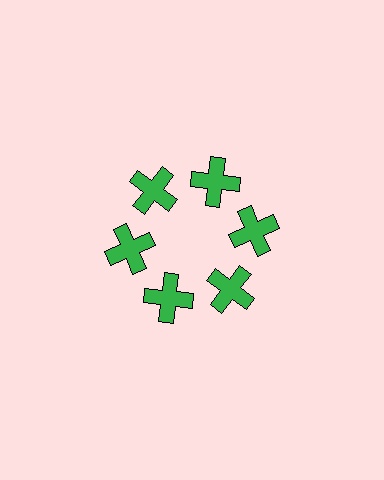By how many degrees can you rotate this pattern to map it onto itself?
The pattern maps onto itself every 60 degrees of rotation.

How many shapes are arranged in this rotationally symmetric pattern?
There are 6 shapes, arranged in 6 groups of 1.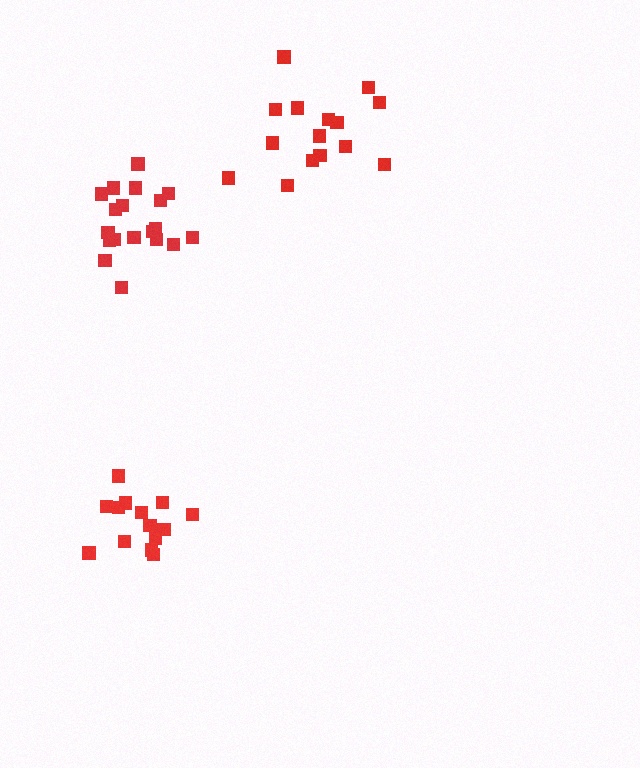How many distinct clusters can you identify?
There are 3 distinct clusters.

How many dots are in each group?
Group 1: 15 dots, Group 2: 14 dots, Group 3: 19 dots (48 total).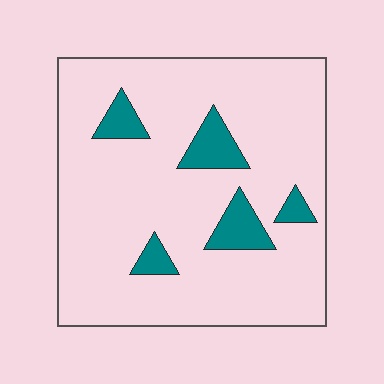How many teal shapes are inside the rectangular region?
5.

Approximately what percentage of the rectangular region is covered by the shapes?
Approximately 10%.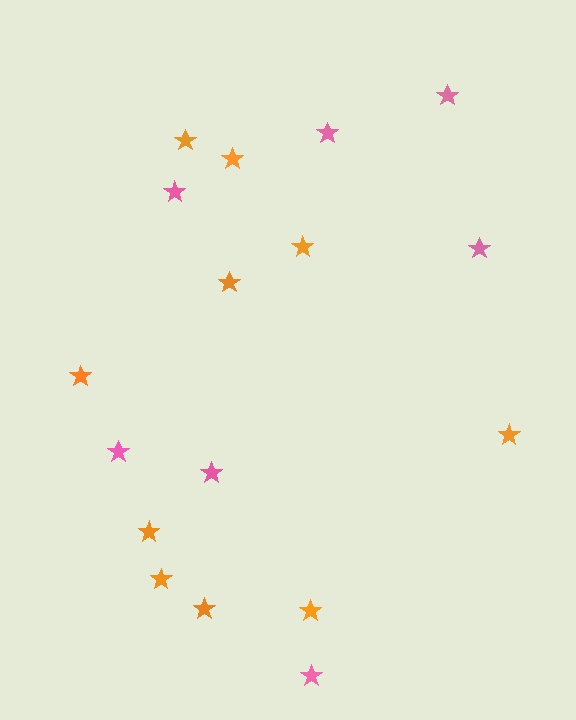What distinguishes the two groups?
There are 2 groups: one group of orange stars (10) and one group of pink stars (7).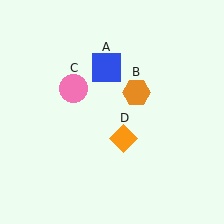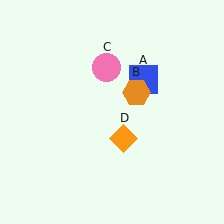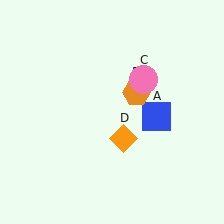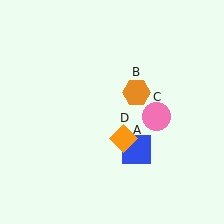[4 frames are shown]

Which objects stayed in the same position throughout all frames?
Orange hexagon (object B) and orange diamond (object D) remained stationary.